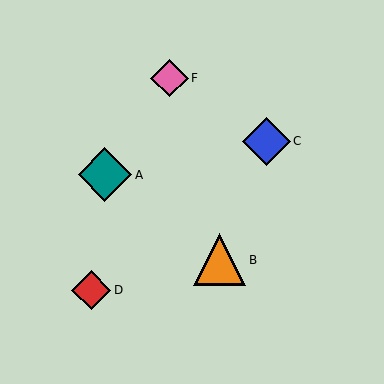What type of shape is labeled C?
Shape C is a blue diamond.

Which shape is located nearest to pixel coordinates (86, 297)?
The red diamond (labeled D) at (91, 290) is nearest to that location.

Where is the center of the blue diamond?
The center of the blue diamond is at (266, 141).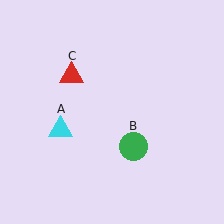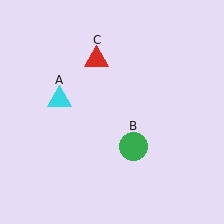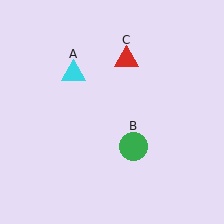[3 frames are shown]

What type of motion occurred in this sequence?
The cyan triangle (object A), red triangle (object C) rotated clockwise around the center of the scene.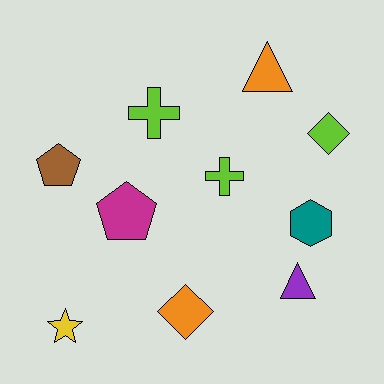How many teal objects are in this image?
There is 1 teal object.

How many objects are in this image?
There are 10 objects.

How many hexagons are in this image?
There is 1 hexagon.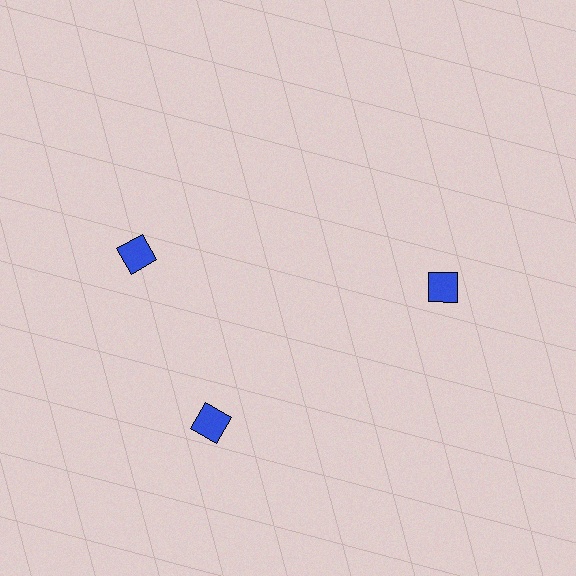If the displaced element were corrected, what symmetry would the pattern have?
It would have 3-fold rotational symmetry — the pattern would map onto itself every 120 degrees.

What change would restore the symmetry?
The symmetry would be restored by rotating it back into even spacing with its neighbors so that all 3 squares sit at equal angles and equal distance from the center.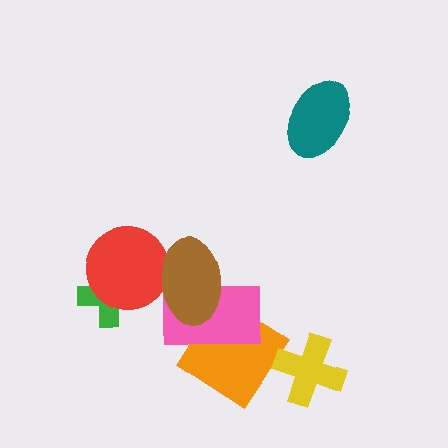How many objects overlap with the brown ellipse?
2 objects overlap with the brown ellipse.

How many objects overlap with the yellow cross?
0 objects overlap with the yellow cross.